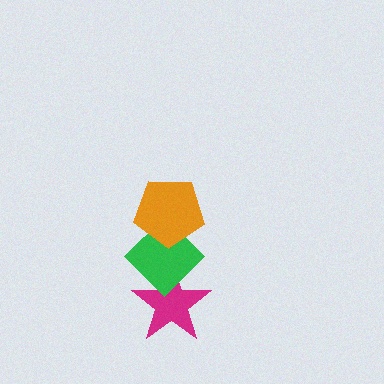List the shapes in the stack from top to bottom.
From top to bottom: the orange pentagon, the green diamond, the magenta star.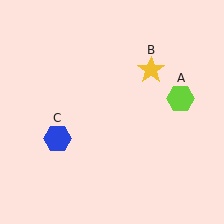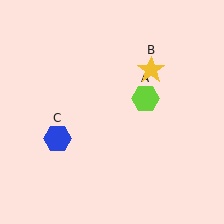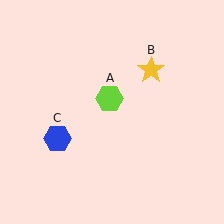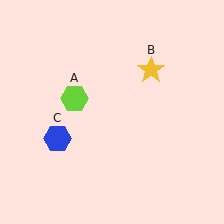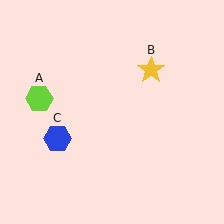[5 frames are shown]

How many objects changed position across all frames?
1 object changed position: lime hexagon (object A).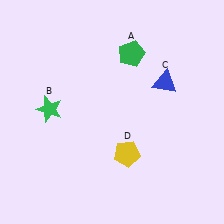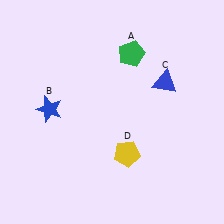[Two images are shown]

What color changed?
The star (B) changed from green in Image 1 to blue in Image 2.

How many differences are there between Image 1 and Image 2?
There is 1 difference between the two images.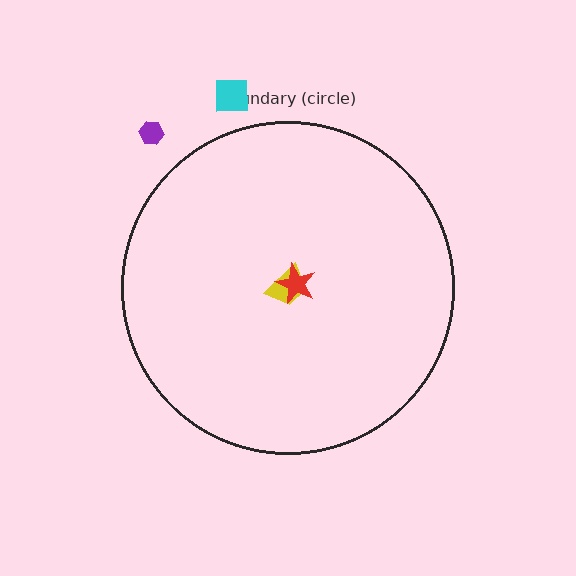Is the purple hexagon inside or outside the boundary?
Outside.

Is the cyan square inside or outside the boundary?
Outside.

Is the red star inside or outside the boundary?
Inside.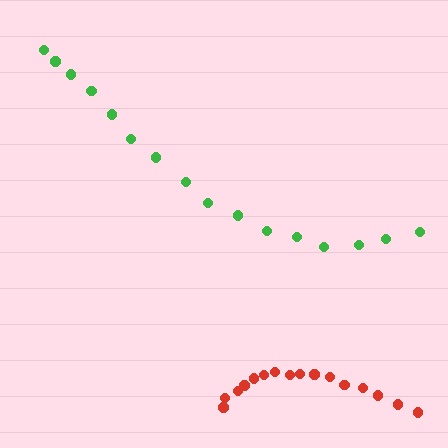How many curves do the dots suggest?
There are 2 distinct paths.